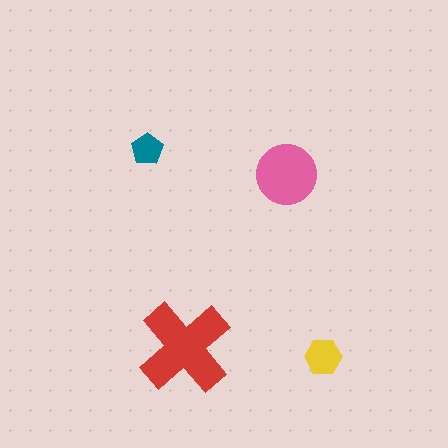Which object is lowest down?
The yellow hexagon is bottommost.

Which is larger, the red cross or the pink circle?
The red cross.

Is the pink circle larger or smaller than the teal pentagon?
Larger.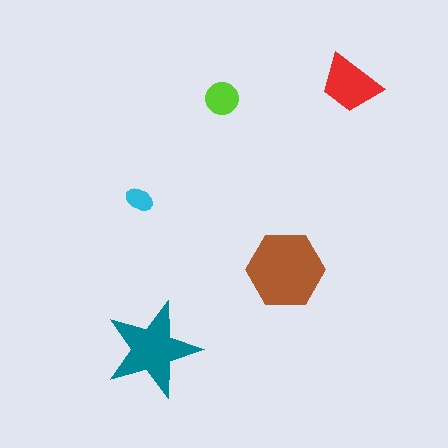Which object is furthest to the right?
The red trapezoid is rightmost.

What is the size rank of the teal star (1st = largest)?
2nd.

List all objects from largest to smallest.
The brown hexagon, the teal star, the red trapezoid, the lime circle, the cyan ellipse.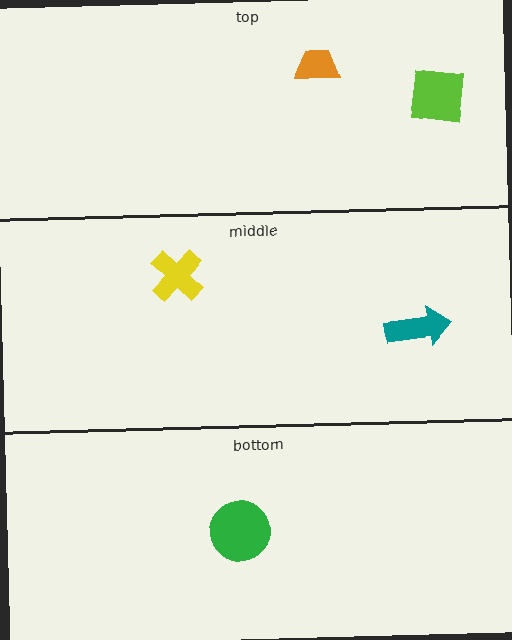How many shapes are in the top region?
2.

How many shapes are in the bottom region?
1.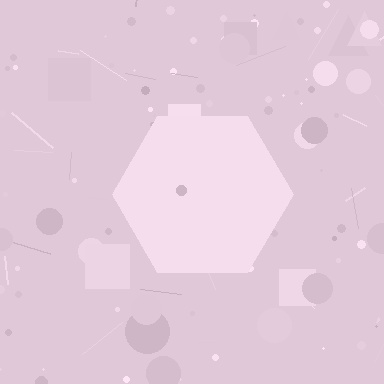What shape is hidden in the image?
A hexagon is hidden in the image.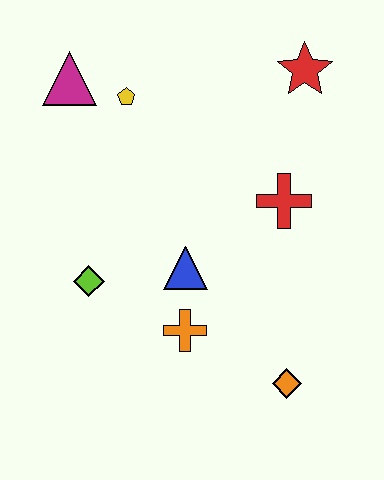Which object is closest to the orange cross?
The blue triangle is closest to the orange cross.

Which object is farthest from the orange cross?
The red star is farthest from the orange cross.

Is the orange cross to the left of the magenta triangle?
No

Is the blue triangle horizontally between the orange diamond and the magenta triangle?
Yes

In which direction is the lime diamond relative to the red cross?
The lime diamond is to the left of the red cross.